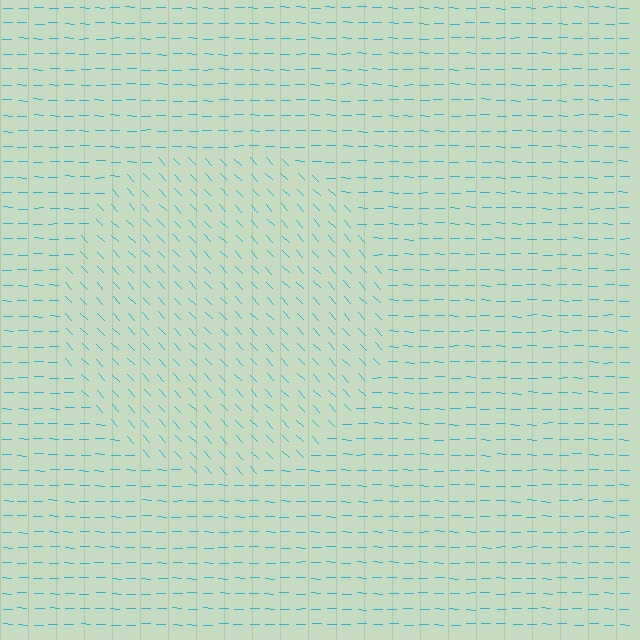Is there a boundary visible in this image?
Yes, there is a texture boundary formed by a change in line orientation.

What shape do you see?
I see a circle.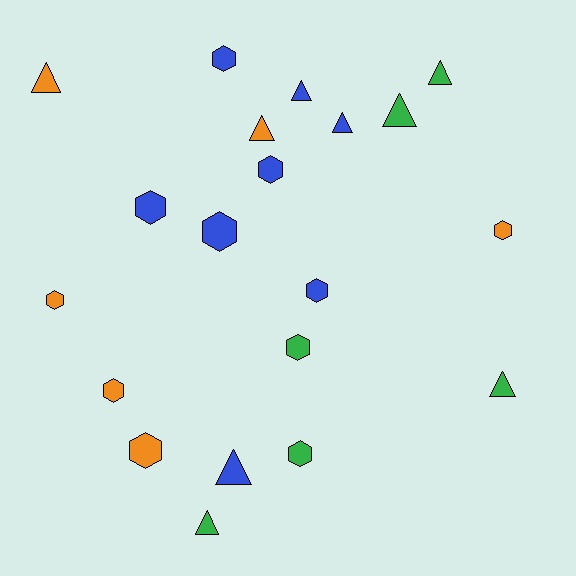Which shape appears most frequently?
Hexagon, with 11 objects.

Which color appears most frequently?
Blue, with 8 objects.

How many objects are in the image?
There are 20 objects.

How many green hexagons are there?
There are 2 green hexagons.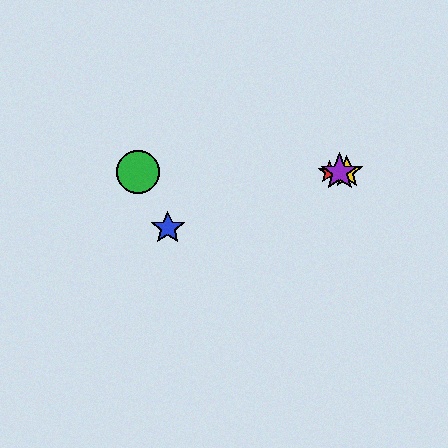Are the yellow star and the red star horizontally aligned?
Yes, both are at y≈172.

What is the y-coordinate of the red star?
The red star is at y≈172.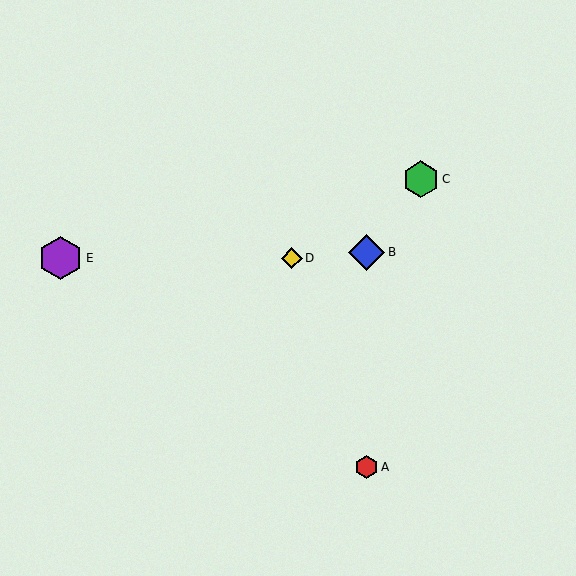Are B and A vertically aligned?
Yes, both are at x≈367.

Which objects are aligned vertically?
Objects A, B are aligned vertically.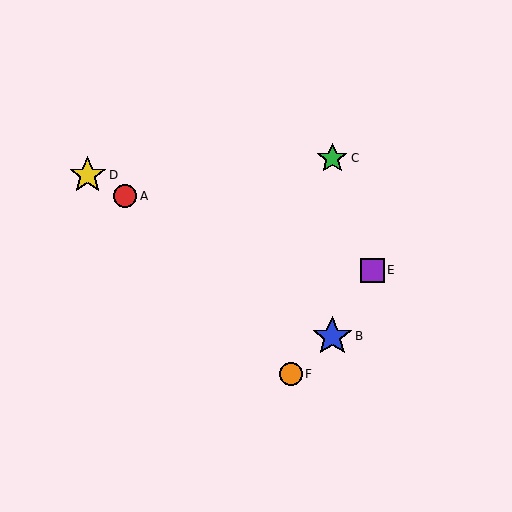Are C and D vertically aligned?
No, C is at x≈332 and D is at x≈88.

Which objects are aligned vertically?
Objects B, C are aligned vertically.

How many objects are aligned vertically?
2 objects (B, C) are aligned vertically.